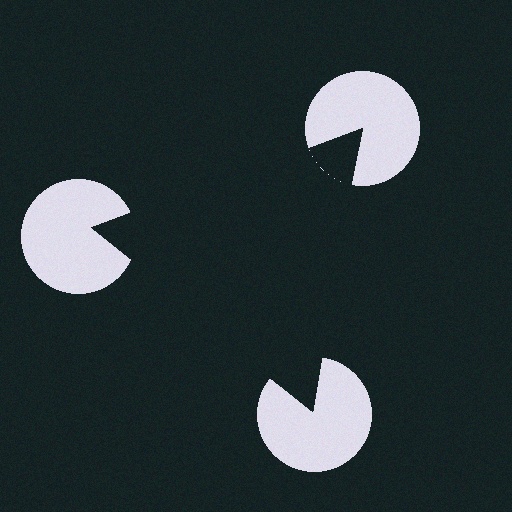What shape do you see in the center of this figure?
An illusory triangle — its edges are inferred from the aligned wedge cuts in the pac-man discs, not physically drawn.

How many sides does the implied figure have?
3 sides.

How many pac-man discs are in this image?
There are 3 — one at each vertex of the illusory triangle.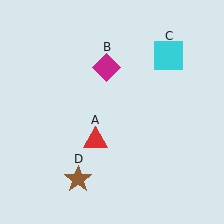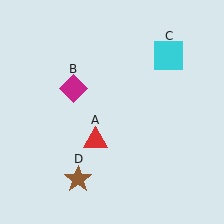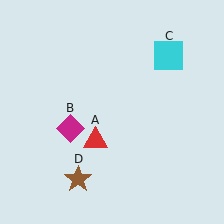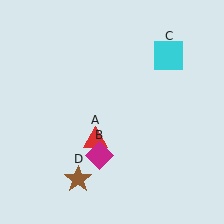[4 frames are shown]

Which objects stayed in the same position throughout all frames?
Red triangle (object A) and cyan square (object C) and brown star (object D) remained stationary.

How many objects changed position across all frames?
1 object changed position: magenta diamond (object B).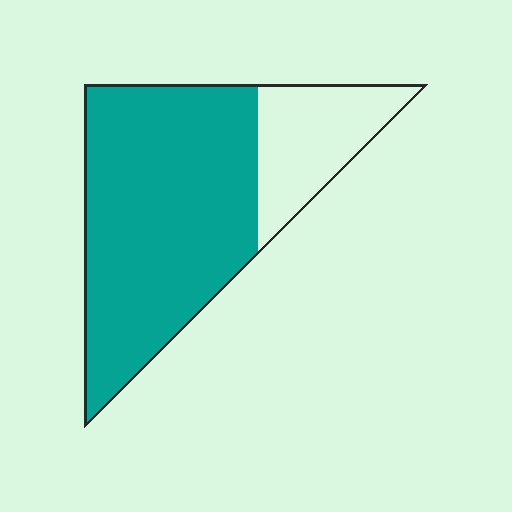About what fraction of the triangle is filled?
About three quarters (3/4).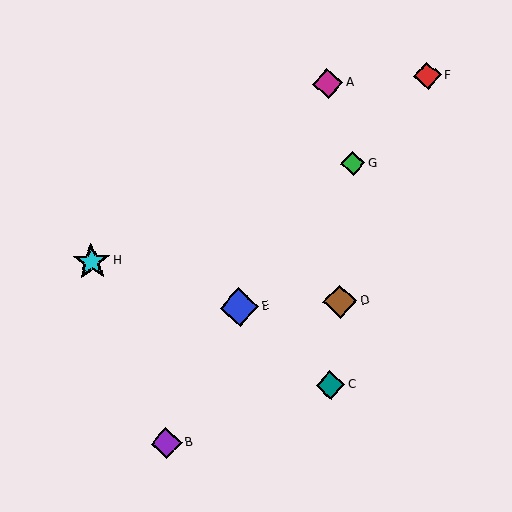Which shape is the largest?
The blue diamond (labeled E) is the largest.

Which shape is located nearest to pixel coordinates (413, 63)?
The red diamond (labeled F) at (427, 76) is nearest to that location.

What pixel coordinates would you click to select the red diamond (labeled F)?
Click at (427, 76) to select the red diamond F.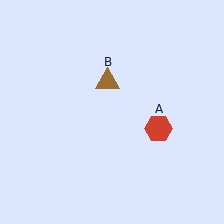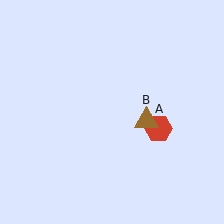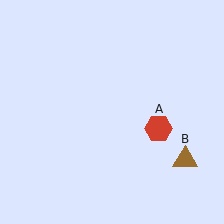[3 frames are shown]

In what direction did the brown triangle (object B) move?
The brown triangle (object B) moved down and to the right.